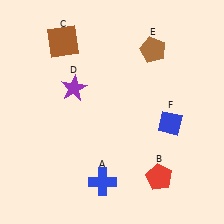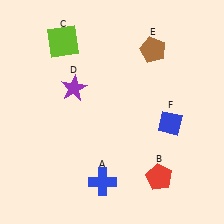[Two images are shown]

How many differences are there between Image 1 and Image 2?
There is 1 difference between the two images.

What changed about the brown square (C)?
In Image 1, C is brown. In Image 2, it changed to lime.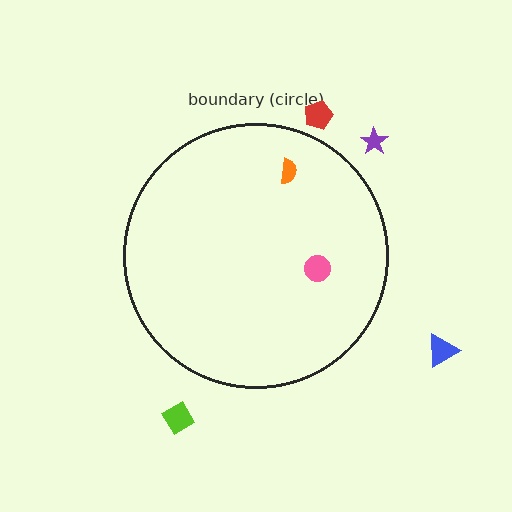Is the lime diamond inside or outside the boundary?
Outside.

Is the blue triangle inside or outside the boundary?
Outside.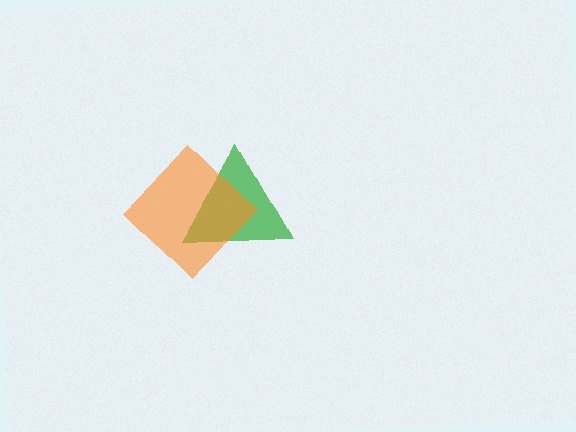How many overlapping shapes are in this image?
There are 2 overlapping shapes in the image.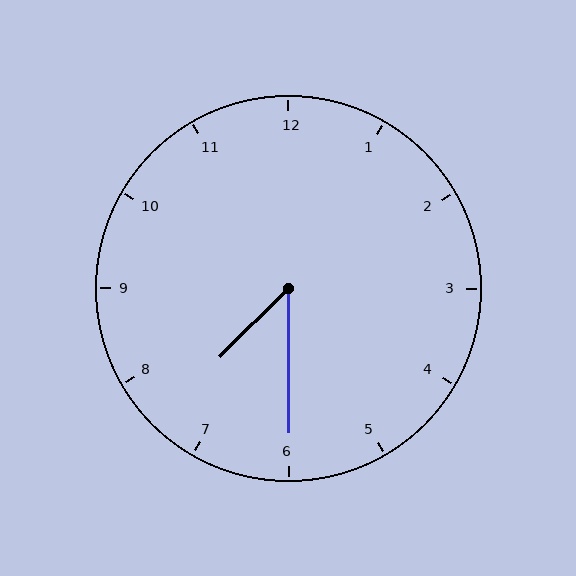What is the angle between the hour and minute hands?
Approximately 45 degrees.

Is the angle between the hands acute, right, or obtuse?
It is acute.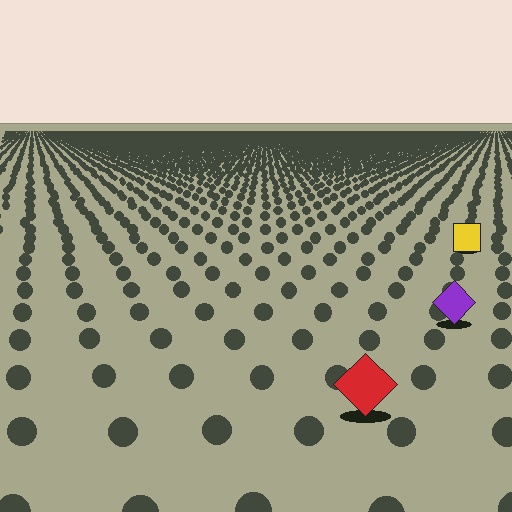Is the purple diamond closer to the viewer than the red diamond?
No. The red diamond is closer — you can tell from the texture gradient: the ground texture is coarser near it.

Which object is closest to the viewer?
The red diamond is closest. The texture marks near it are larger and more spread out.